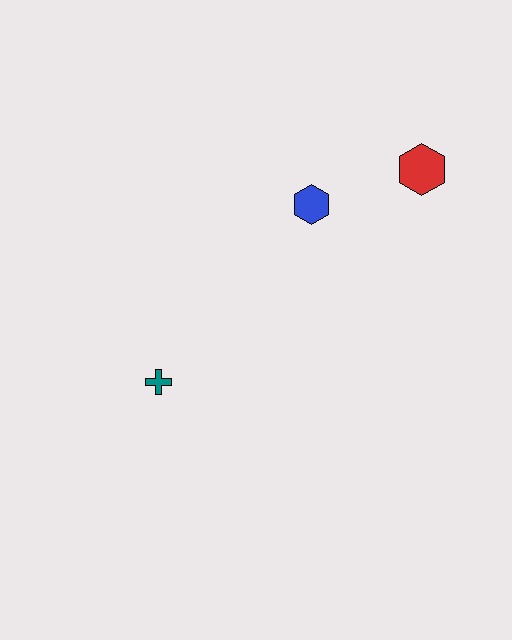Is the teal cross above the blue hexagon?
No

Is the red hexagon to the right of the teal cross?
Yes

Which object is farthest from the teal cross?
The red hexagon is farthest from the teal cross.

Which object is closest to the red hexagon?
The blue hexagon is closest to the red hexagon.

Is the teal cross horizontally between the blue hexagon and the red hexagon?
No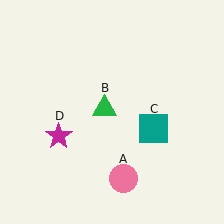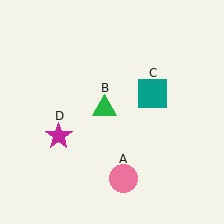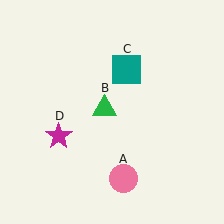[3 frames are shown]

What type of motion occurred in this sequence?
The teal square (object C) rotated counterclockwise around the center of the scene.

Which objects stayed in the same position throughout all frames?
Pink circle (object A) and green triangle (object B) and magenta star (object D) remained stationary.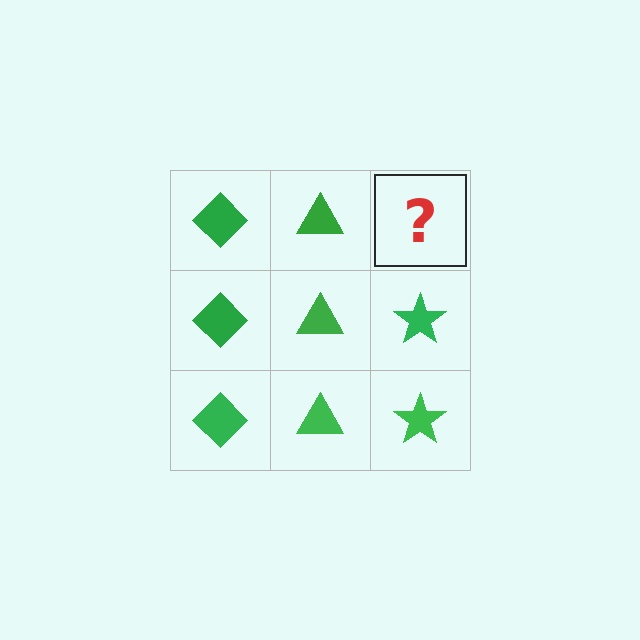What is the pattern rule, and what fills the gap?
The rule is that each column has a consistent shape. The gap should be filled with a green star.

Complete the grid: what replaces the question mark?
The question mark should be replaced with a green star.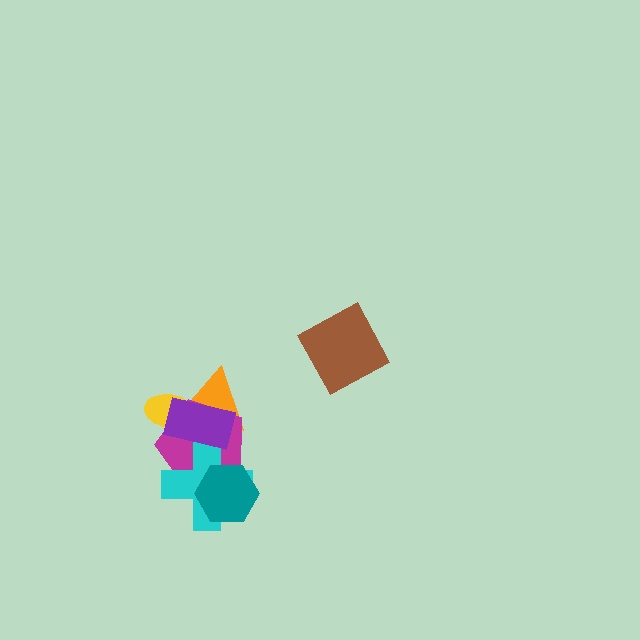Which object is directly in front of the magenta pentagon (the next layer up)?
The cyan cross is directly in front of the magenta pentagon.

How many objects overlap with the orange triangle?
3 objects overlap with the orange triangle.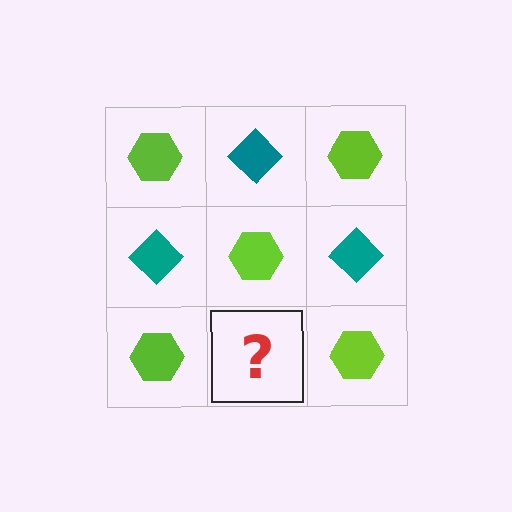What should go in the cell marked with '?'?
The missing cell should contain a teal diamond.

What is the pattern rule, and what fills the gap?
The rule is that it alternates lime hexagon and teal diamond in a checkerboard pattern. The gap should be filled with a teal diamond.